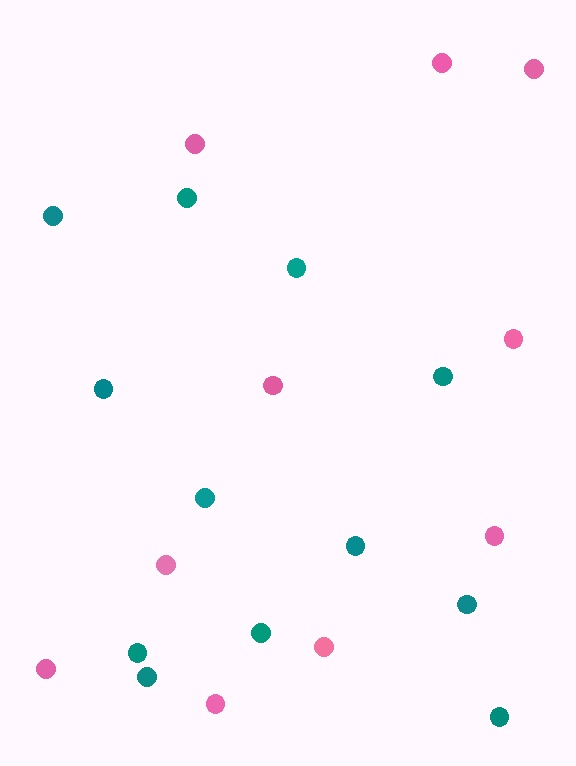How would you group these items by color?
There are 2 groups: one group of pink circles (10) and one group of teal circles (12).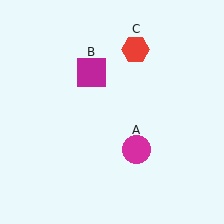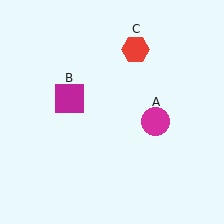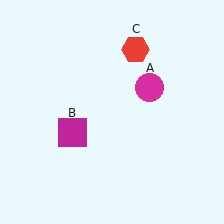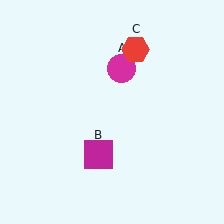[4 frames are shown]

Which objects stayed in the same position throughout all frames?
Red hexagon (object C) remained stationary.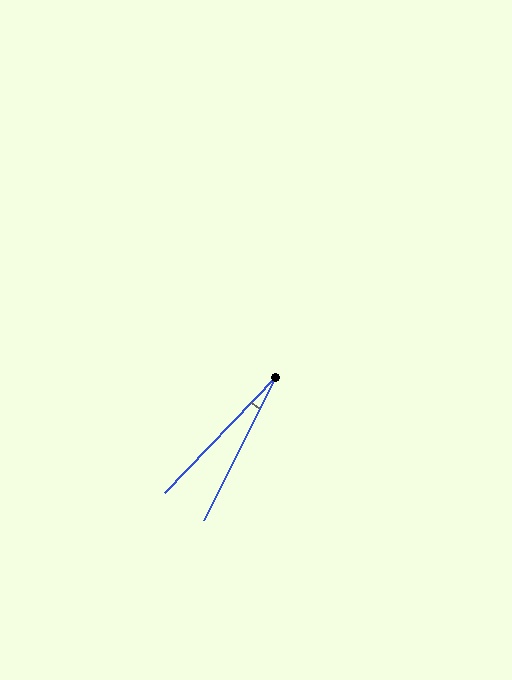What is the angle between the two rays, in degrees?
Approximately 17 degrees.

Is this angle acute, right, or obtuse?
It is acute.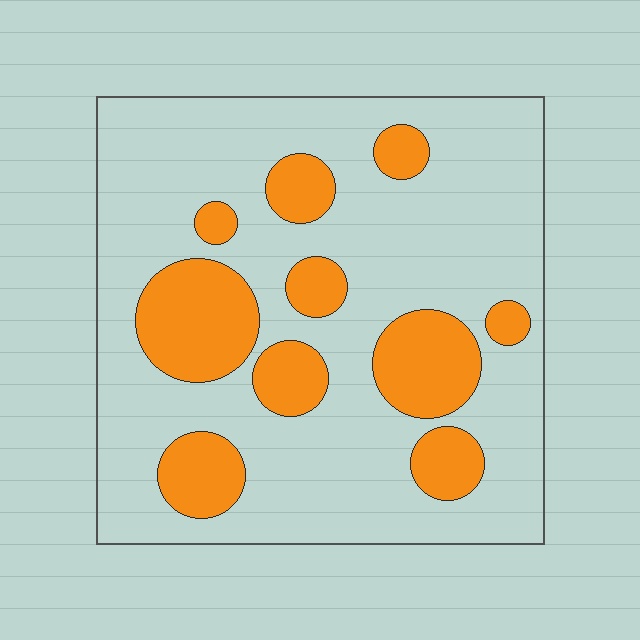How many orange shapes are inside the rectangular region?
10.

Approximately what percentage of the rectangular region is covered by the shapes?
Approximately 25%.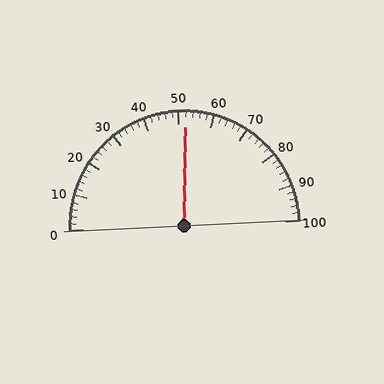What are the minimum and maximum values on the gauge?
The gauge ranges from 0 to 100.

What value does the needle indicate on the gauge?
The needle indicates approximately 52.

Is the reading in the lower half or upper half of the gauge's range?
The reading is in the upper half of the range (0 to 100).